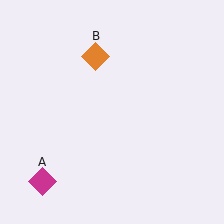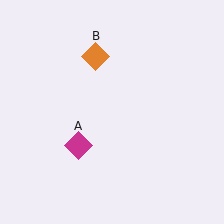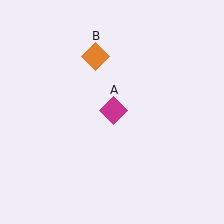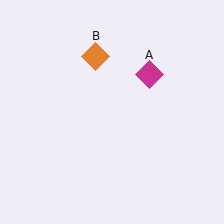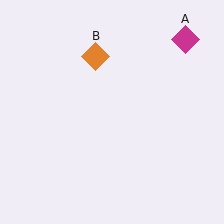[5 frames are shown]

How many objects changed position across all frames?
1 object changed position: magenta diamond (object A).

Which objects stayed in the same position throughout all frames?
Orange diamond (object B) remained stationary.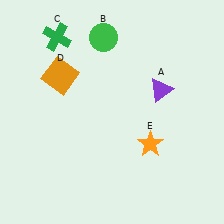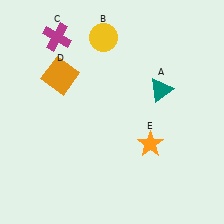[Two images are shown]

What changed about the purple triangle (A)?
In Image 1, A is purple. In Image 2, it changed to teal.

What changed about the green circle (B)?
In Image 1, B is green. In Image 2, it changed to yellow.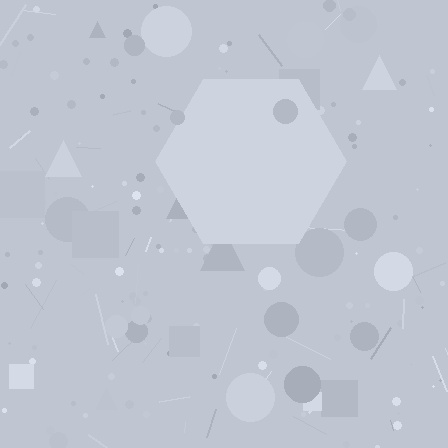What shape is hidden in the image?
A hexagon is hidden in the image.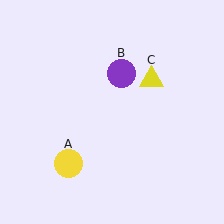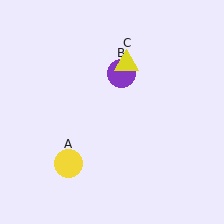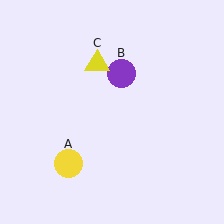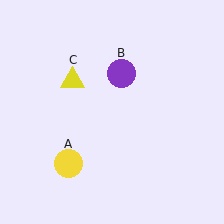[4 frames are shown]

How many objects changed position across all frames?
1 object changed position: yellow triangle (object C).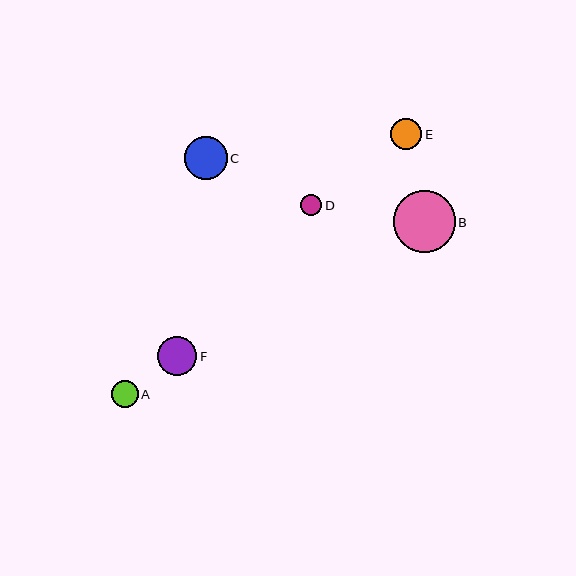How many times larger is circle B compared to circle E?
Circle B is approximately 2.0 times the size of circle E.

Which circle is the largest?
Circle B is the largest with a size of approximately 62 pixels.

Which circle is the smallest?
Circle D is the smallest with a size of approximately 21 pixels.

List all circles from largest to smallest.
From largest to smallest: B, C, F, E, A, D.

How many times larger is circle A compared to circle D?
Circle A is approximately 1.3 times the size of circle D.